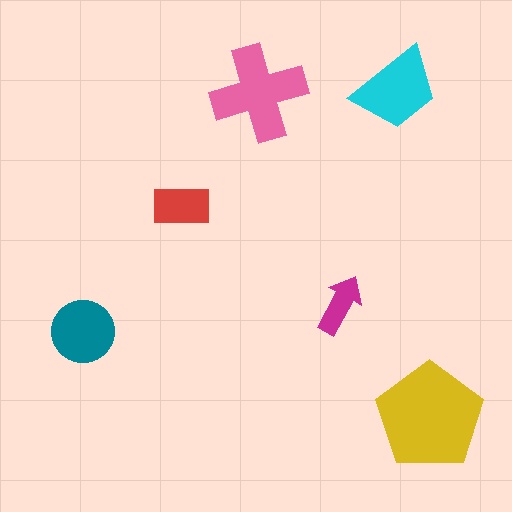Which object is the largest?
The yellow pentagon.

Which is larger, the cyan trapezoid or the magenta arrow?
The cyan trapezoid.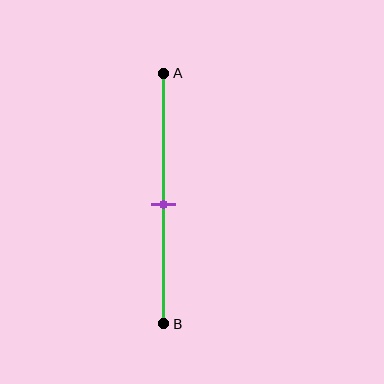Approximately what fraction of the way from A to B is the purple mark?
The purple mark is approximately 55% of the way from A to B.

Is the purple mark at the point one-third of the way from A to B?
No, the mark is at about 55% from A, not at the 33% one-third point.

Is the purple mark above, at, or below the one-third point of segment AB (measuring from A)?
The purple mark is below the one-third point of segment AB.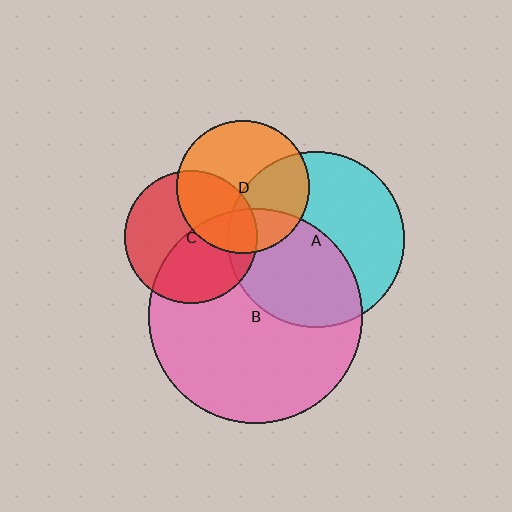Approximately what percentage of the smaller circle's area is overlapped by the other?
Approximately 25%.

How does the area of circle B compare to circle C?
Approximately 2.6 times.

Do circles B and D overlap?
Yes.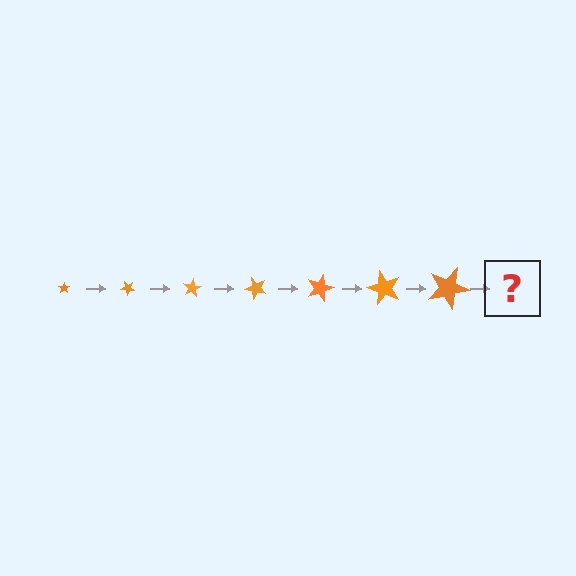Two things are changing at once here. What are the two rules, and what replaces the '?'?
The two rules are that the star grows larger each step and it rotates 40 degrees each step. The '?' should be a star, larger than the previous one and rotated 280 degrees from the start.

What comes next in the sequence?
The next element should be a star, larger than the previous one and rotated 280 degrees from the start.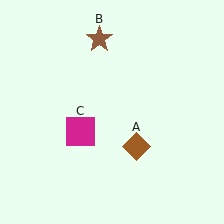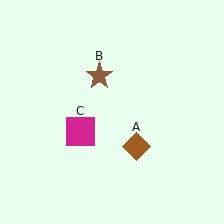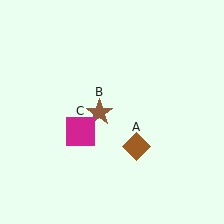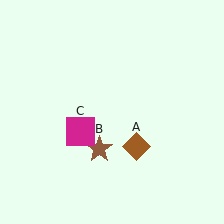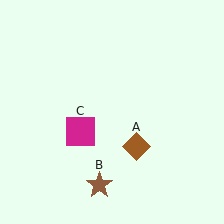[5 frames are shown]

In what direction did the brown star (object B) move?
The brown star (object B) moved down.